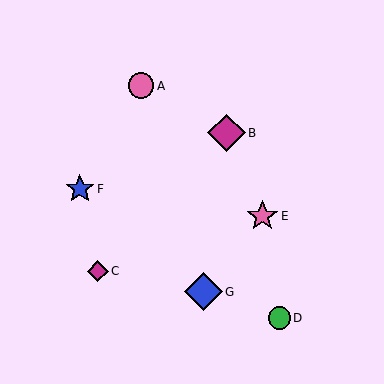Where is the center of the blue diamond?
The center of the blue diamond is at (204, 292).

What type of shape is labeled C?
Shape C is a magenta diamond.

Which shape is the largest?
The magenta diamond (labeled B) is the largest.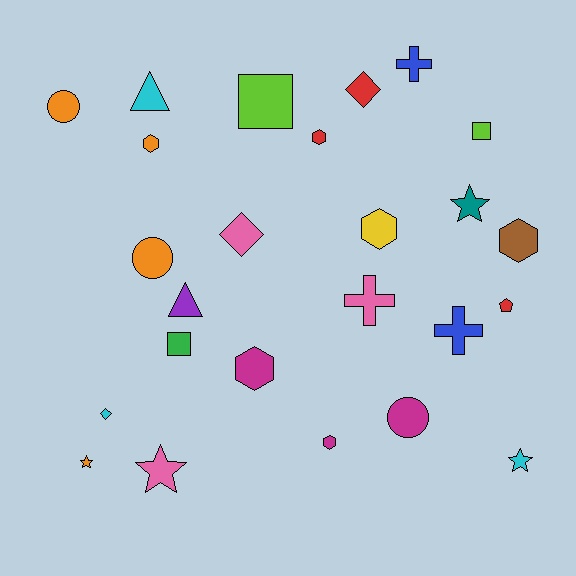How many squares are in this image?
There are 3 squares.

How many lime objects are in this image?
There are 2 lime objects.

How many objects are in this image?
There are 25 objects.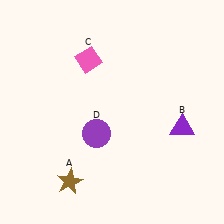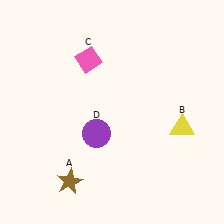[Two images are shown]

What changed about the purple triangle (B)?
In Image 1, B is purple. In Image 2, it changed to yellow.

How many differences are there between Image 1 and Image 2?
There is 1 difference between the two images.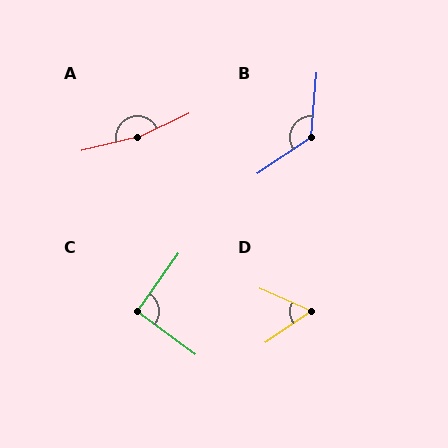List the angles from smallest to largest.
D (58°), C (91°), B (129°), A (168°).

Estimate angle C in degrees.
Approximately 91 degrees.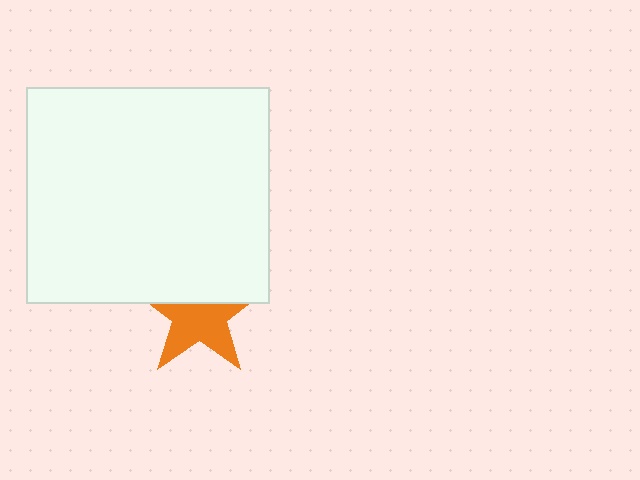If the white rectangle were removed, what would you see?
You would see the complete orange star.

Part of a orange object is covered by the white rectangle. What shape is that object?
It is a star.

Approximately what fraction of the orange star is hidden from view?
Roughly 41% of the orange star is hidden behind the white rectangle.